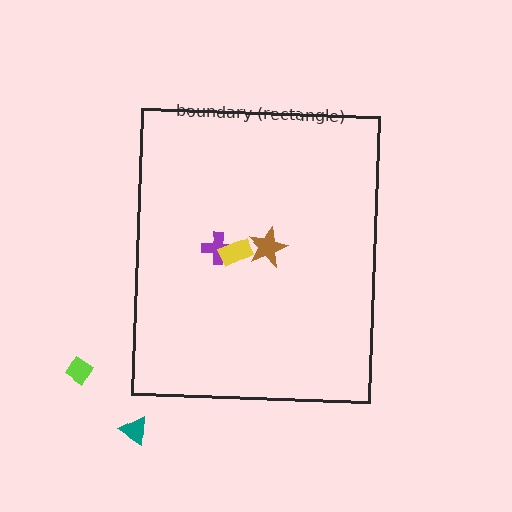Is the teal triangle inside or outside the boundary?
Outside.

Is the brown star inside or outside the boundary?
Inside.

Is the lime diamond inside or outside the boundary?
Outside.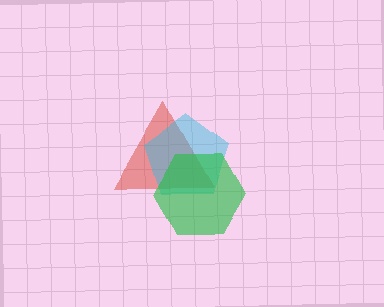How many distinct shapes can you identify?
There are 3 distinct shapes: a red triangle, a cyan pentagon, a green hexagon.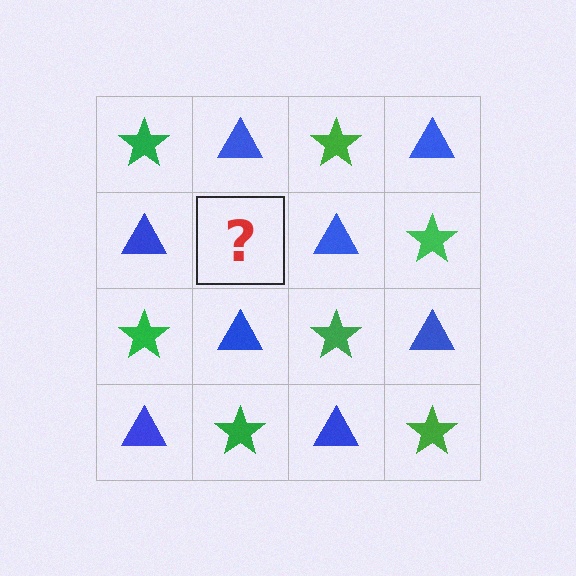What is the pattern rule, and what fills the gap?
The rule is that it alternates green star and blue triangle in a checkerboard pattern. The gap should be filled with a green star.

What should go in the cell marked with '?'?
The missing cell should contain a green star.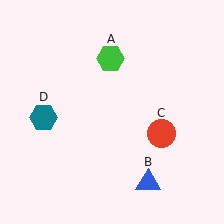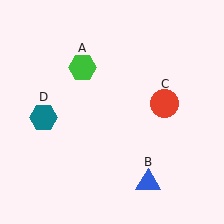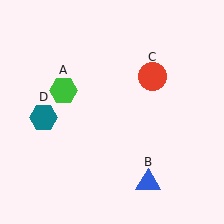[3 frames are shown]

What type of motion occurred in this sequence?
The green hexagon (object A), red circle (object C) rotated counterclockwise around the center of the scene.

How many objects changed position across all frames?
2 objects changed position: green hexagon (object A), red circle (object C).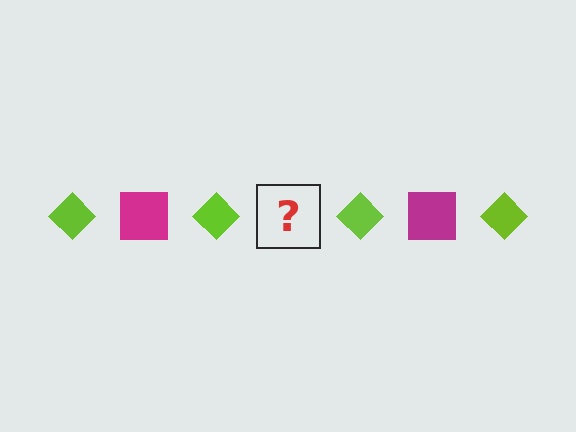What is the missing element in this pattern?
The missing element is a magenta square.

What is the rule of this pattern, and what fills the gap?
The rule is that the pattern alternates between lime diamond and magenta square. The gap should be filled with a magenta square.